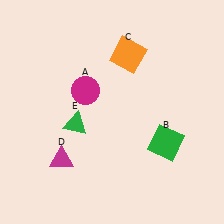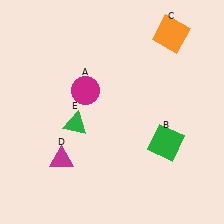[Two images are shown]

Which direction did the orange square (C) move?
The orange square (C) moved right.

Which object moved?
The orange square (C) moved right.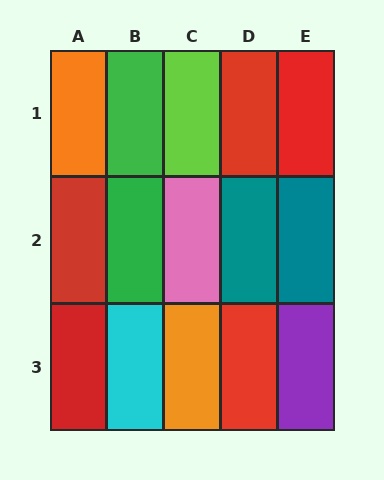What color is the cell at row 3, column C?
Orange.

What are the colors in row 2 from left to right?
Red, green, pink, teal, teal.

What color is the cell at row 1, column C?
Lime.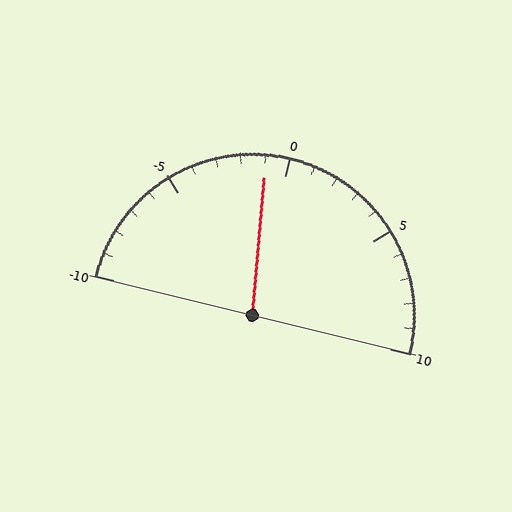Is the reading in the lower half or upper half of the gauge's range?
The reading is in the lower half of the range (-10 to 10).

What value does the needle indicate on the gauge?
The needle indicates approximately -1.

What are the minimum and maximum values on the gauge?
The gauge ranges from -10 to 10.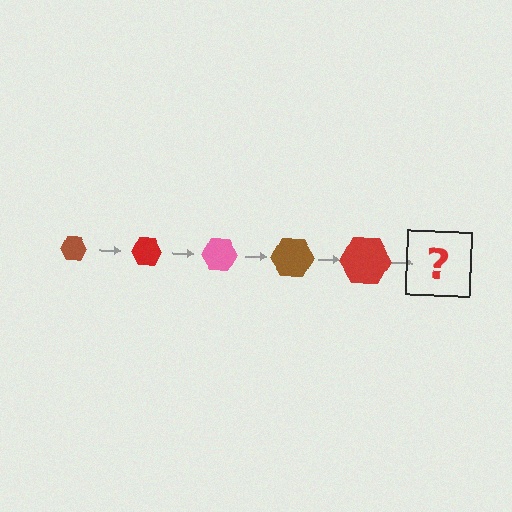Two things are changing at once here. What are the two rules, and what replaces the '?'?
The two rules are that the hexagon grows larger each step and the color cycles through brown, red, and pink. The '?' should be a pink hexagon, larger than the previous one.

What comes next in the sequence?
The next element should be a pink hexagon, larger than the previous one.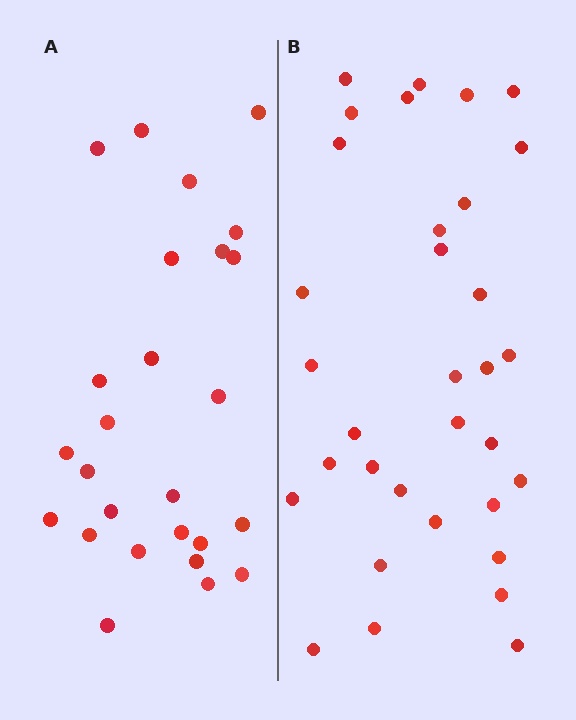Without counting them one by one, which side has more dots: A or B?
Region B (the right region) has more dots.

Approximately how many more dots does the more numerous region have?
Region B has roughly 8 or so more dots than region A.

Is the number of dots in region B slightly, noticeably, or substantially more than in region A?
Region B has noticeably more, but not dramatically so. The ratio is roughly 1.3 to 1.